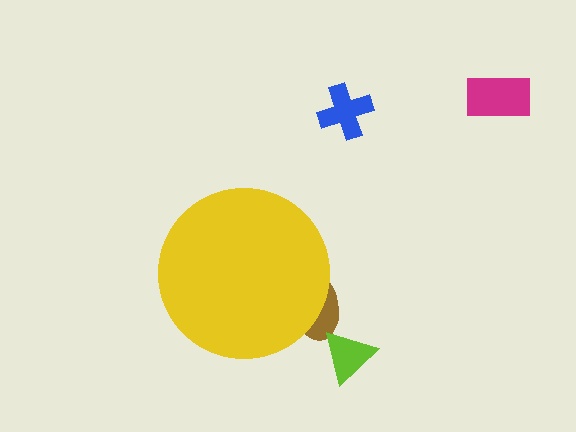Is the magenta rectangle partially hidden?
No, the magenta rectangle is fully visible.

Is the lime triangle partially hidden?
No, the lime triangle is fully visible.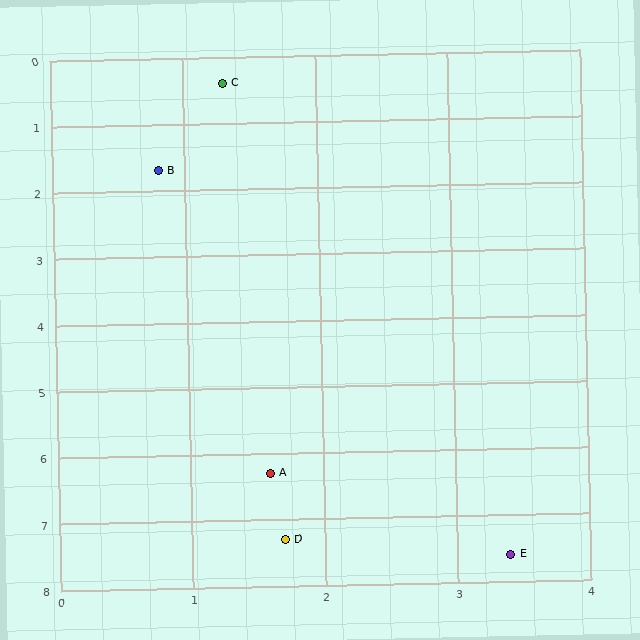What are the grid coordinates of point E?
Point E is at approximately (3.4, 7.6).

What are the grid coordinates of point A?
Point A is at approximately (1.6, 6.3).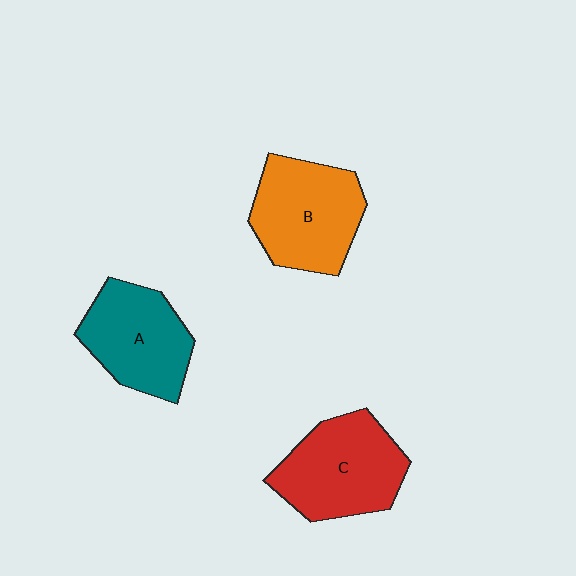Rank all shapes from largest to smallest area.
From largest to smallest: C (red), B (orange), A (teal).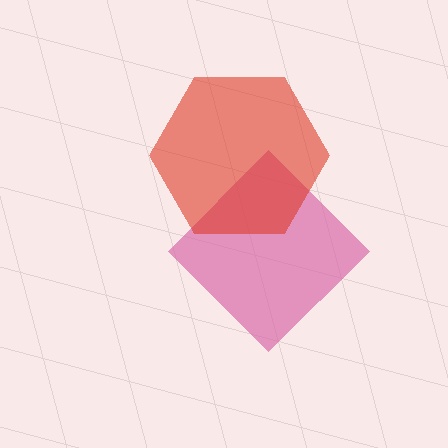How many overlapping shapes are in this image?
There are 2 overlapping shapes in the image.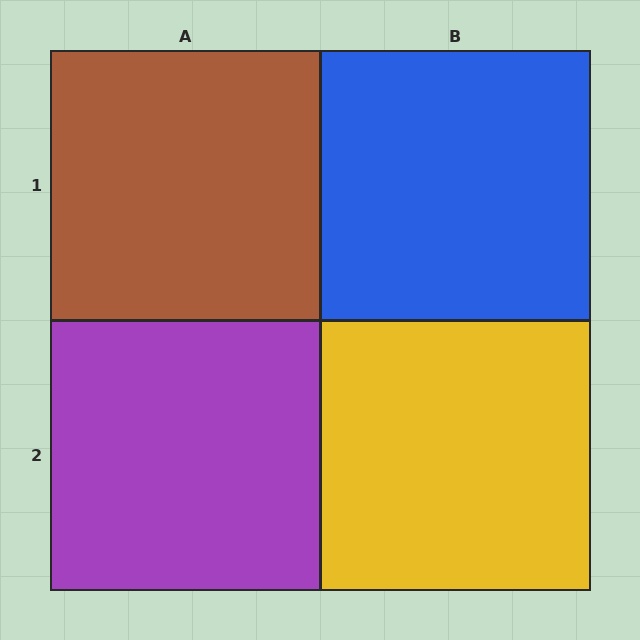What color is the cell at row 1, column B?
Blue.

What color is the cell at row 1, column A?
Brown.